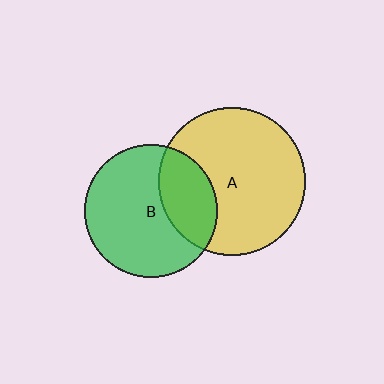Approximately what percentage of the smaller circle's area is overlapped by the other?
Approximately 30%.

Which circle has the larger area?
Circle A (yellow).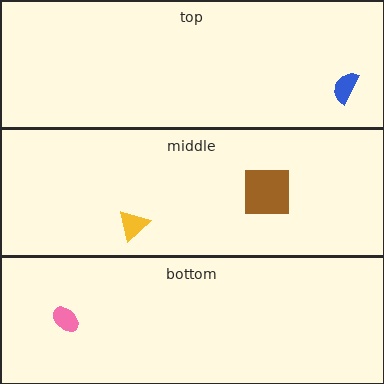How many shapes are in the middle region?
2.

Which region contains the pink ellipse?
The bottom region.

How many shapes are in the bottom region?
1.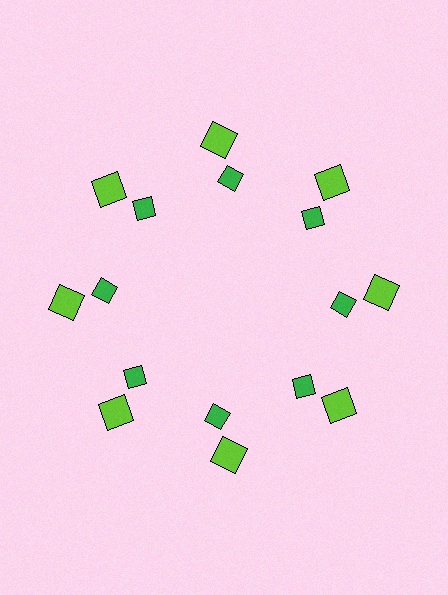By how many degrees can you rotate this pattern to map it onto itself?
The pattern maps onto itself every 45 degrees of rotation.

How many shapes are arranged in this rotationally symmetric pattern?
There are 16 shapes, arranged in 8 groups of 2.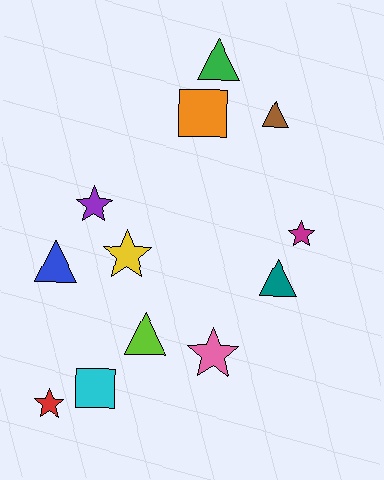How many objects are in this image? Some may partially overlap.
There are 12 objects.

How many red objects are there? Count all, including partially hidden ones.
There is 1 red object.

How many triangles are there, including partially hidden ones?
There are 5 triangles.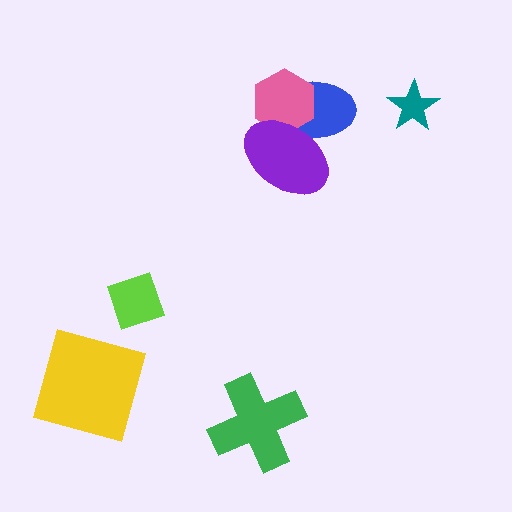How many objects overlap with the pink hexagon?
2 objects overlap with the pink hexagon.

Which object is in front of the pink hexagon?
The purple ellipse is in front of the pink hexagon.